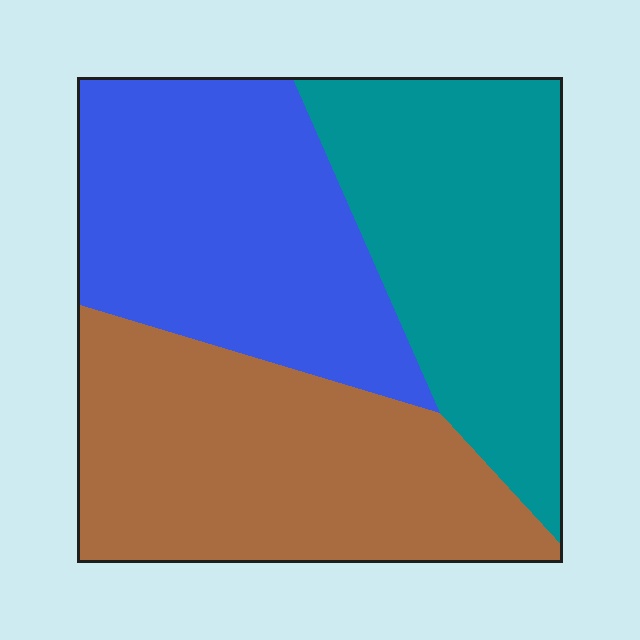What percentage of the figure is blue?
Blue takes up about one third (1/3) of the figure.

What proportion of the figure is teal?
Teal takes up between a sixth and a third of the figure.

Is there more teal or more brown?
Brown.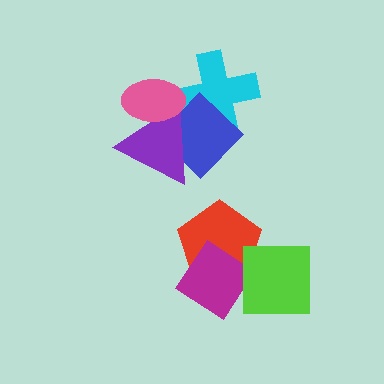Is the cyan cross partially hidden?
Yes, it is partially covered by another shape.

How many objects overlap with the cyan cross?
3 objects overlap with the cyan cross.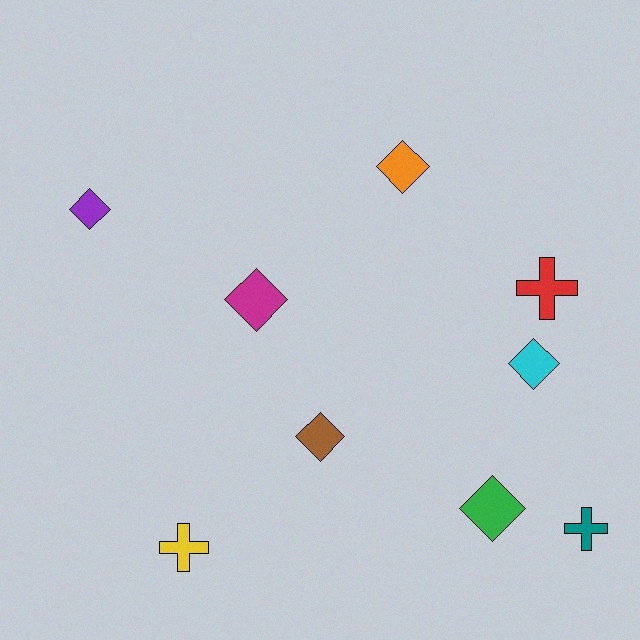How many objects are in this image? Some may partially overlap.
There are 9 objects.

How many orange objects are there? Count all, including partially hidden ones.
There is 1 orange object.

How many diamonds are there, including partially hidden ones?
There are 6 diamonds.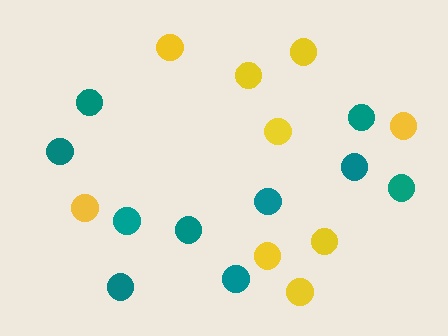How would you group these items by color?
There are 2 groups: one group of yellow circles (9) and one group of teal circles (10).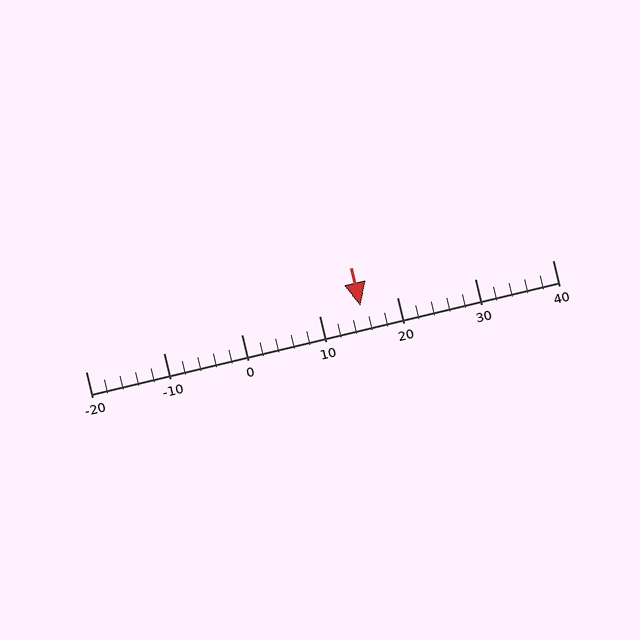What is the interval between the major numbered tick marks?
The major tick marks are spaced 10 units apart.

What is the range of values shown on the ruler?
The ruler shows values from -20 to 40.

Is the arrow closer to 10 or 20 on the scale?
The arrow is closer to 20.